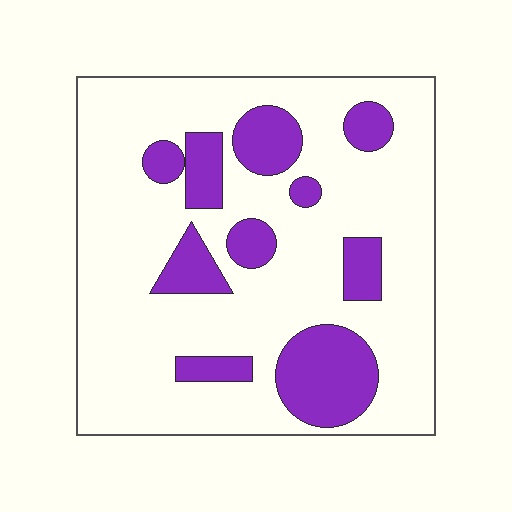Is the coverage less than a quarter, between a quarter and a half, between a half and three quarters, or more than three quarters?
Less than a quarter.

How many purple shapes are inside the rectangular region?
10.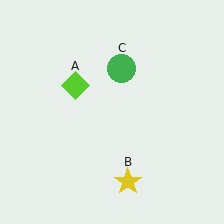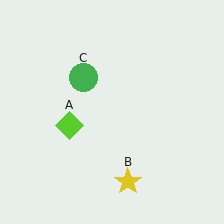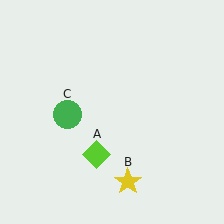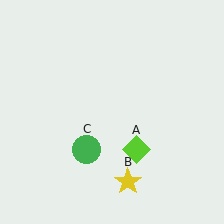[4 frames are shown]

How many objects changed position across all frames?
2 objects changed position: lime diamond (object A), green circle (object C).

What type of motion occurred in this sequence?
The lime diamond (object A), green circle (object C) rotated counterclockwise around the center of the scene.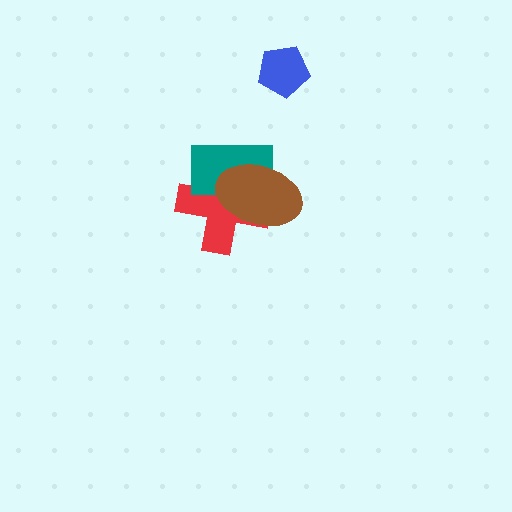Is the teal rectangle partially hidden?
Yes, it is partially covered by another shape.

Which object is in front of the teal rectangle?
The brown ellipse is in front of the teal rectangle.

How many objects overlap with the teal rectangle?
2 objects overlap with the teal rectangle.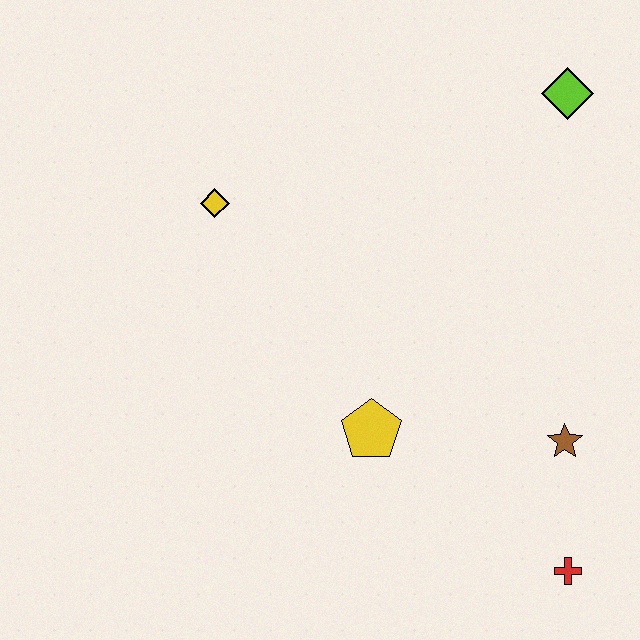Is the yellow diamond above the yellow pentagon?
Yes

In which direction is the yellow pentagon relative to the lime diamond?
The yellow pentagon is below the lime diamond.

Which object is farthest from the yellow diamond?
The red cross is farthest from the yellow diamond.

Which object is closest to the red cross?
The brown star is closest to the red cross.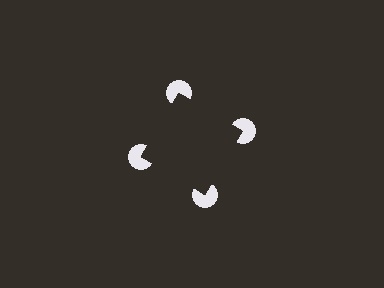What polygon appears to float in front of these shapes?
An illusory square — its edges are inferred from the aligned wedge cuts in the pac-man discs, not physically drawn.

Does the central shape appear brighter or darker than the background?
It typically appears slightly darker than the background, even though no actual brightness change is drawn.